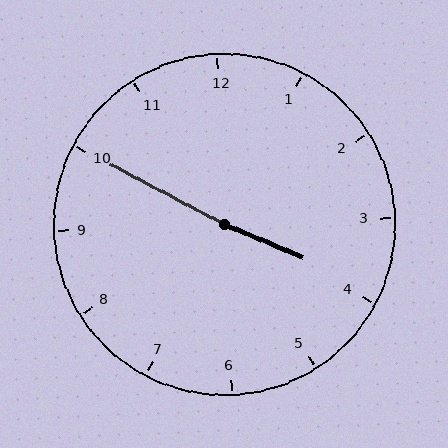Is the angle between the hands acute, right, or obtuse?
It is obtuse.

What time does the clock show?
3:50.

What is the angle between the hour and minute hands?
Approximately 175 degrees.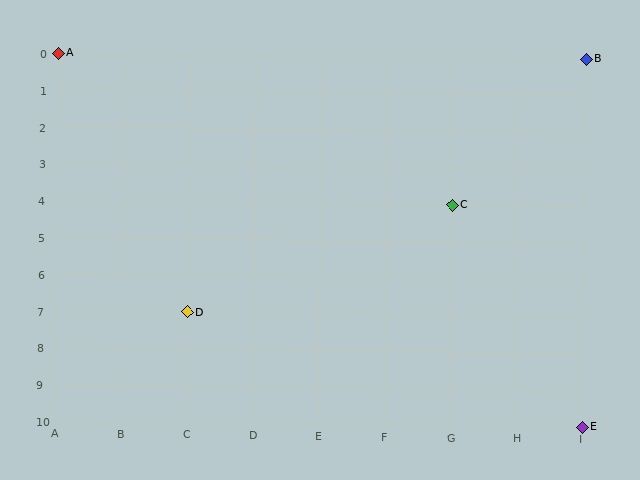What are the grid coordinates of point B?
Point B is at grid coordinates (I, 0).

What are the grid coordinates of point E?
Point E is at grid coordinates (I, 10).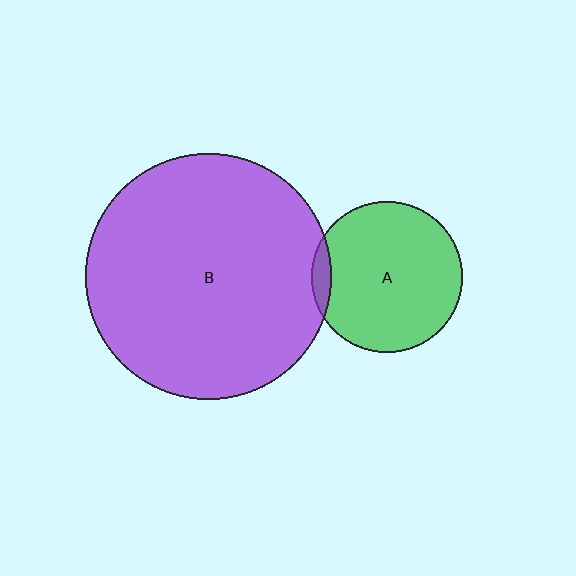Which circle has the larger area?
Circle B (purple).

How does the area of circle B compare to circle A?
Approximately 2.6 times.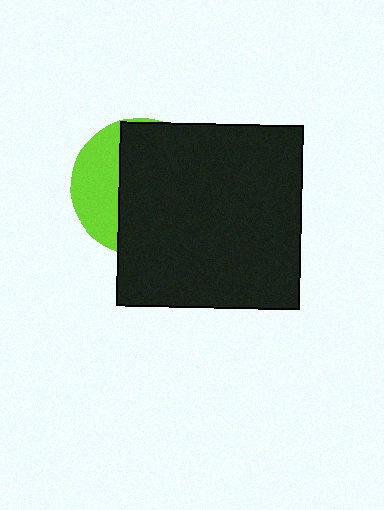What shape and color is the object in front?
The object in front is a black square.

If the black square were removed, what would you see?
You would see the complete lime circle.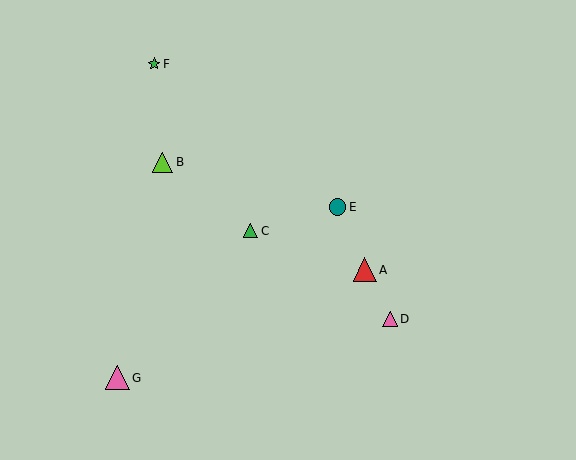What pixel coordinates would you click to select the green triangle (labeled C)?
Click at (251, 231) to select the green triangle C.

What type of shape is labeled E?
Shape E is a teal circle.